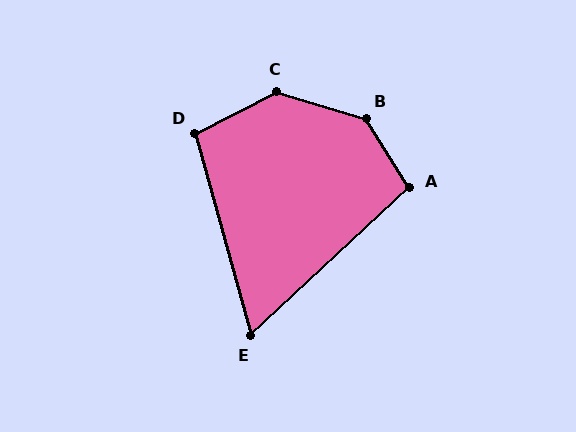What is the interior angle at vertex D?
Approximately 101 degrees (obtuse).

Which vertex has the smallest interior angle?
E, at approximately 63 degrees.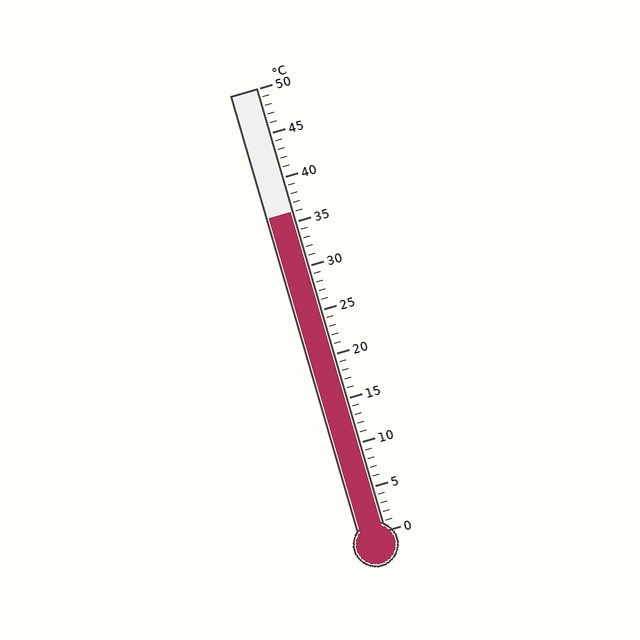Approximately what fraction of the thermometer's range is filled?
The thermometer is filled to approximately 70% of its range.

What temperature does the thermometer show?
The thermometer shows approximately 36°C.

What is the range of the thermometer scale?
The thermometer scale ranges from 0°C to 50°C.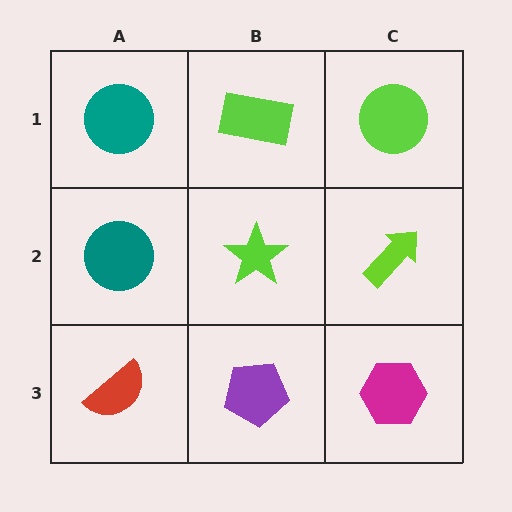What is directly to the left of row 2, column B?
A teal circle.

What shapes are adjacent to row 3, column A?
A teal circle (row 2, column A), a purple pentagon (row 3, column B).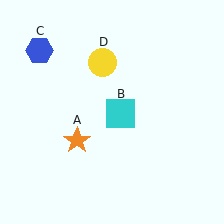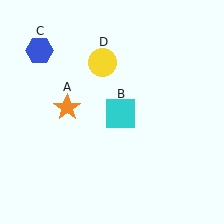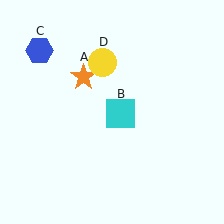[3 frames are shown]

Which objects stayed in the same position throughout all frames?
Cyan square (object B) and blue hexagon (object C) and yellow circle (object D) remained stationary.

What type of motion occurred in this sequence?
The orange star (object A) rotated clockwise around the center of the scene.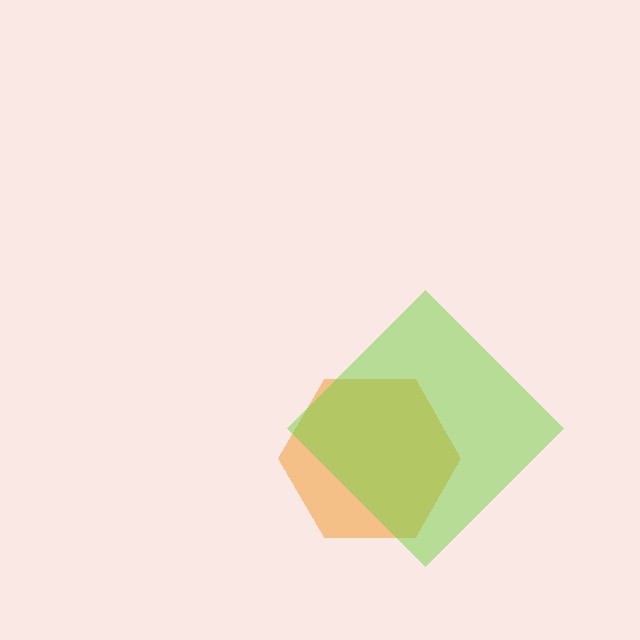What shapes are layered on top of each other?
The layered shapes are: an orange hexagon, a lime diamond.